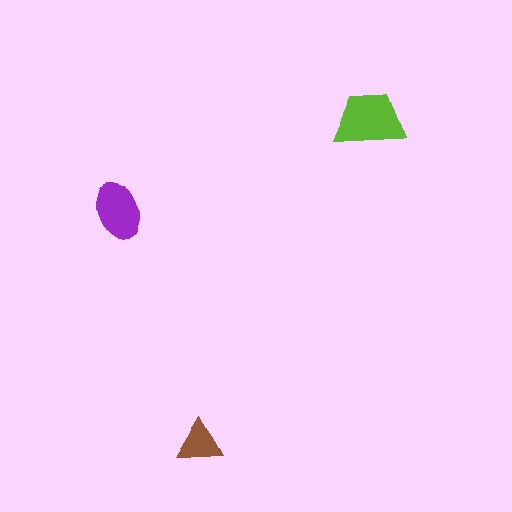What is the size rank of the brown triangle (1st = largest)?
3rd.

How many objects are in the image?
There are 3 objects in the image.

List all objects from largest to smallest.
The lime trapezoid, the purple ellipse, the brown triangle.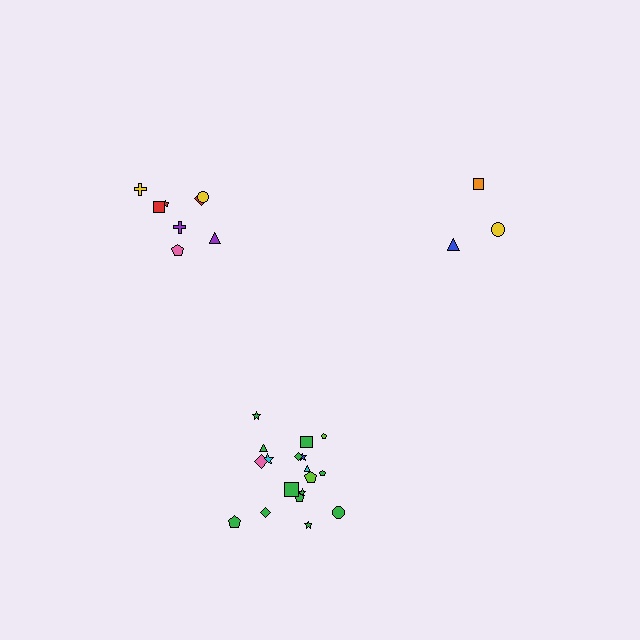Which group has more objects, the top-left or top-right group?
The top-left group.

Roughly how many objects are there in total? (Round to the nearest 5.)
Roughly 30 objects in total.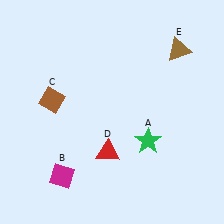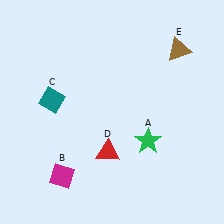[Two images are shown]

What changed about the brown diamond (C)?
In Image 1, C is brown. In Image 2, it changed to teal.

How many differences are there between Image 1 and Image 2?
There is 1 difference between the two images.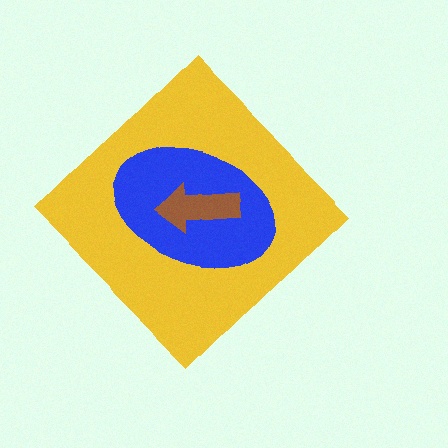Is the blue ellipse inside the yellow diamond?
Yes.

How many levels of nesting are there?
3.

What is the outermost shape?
The yellow diamond.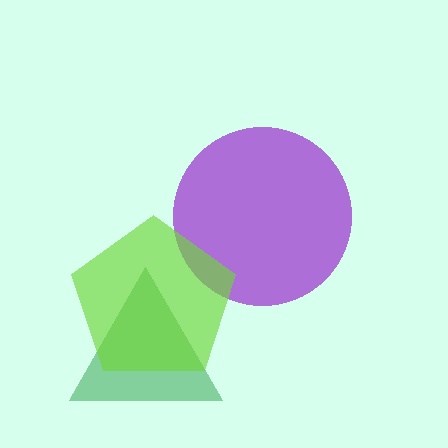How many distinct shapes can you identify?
There are 3 distinct shapes: a green triangle, a purple circle, a lime pentagon.